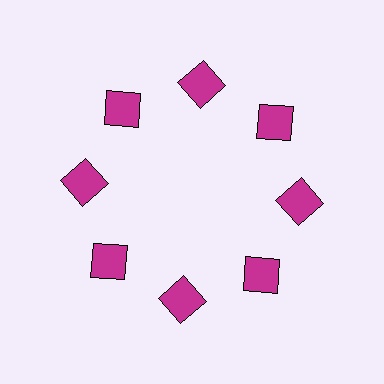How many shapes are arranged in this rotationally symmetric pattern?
There are 8 shapes, arranged in 8 groups of 1.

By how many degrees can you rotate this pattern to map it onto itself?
The pattern maps onto itself every 45 degrees of rotation.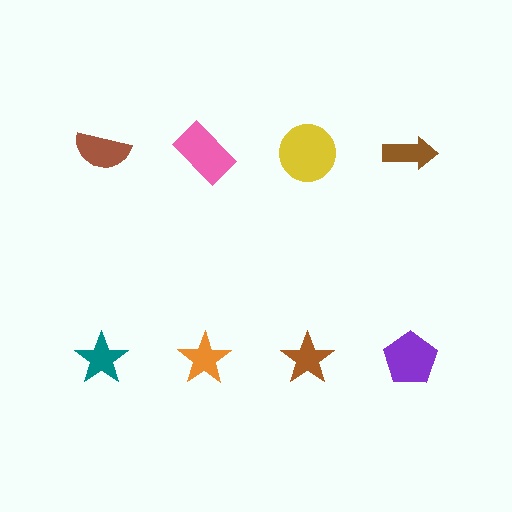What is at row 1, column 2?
A pink rectangle.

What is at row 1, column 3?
A yellow circle.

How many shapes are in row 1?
4 shapes.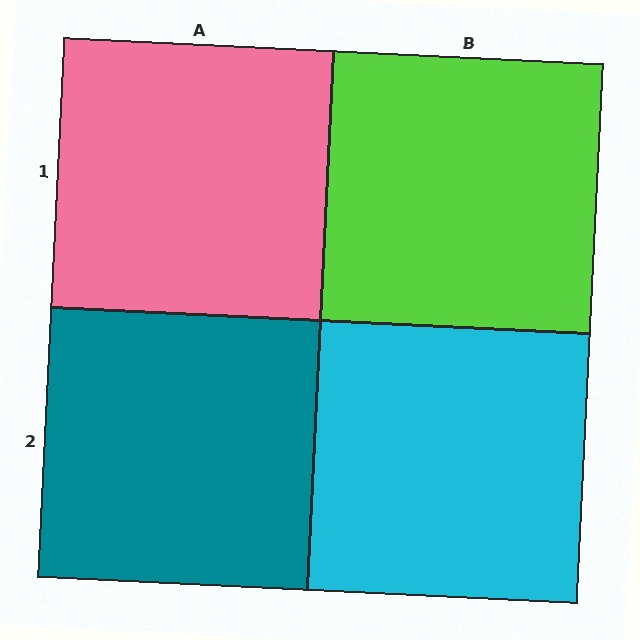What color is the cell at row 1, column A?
Pink.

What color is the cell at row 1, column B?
Lime.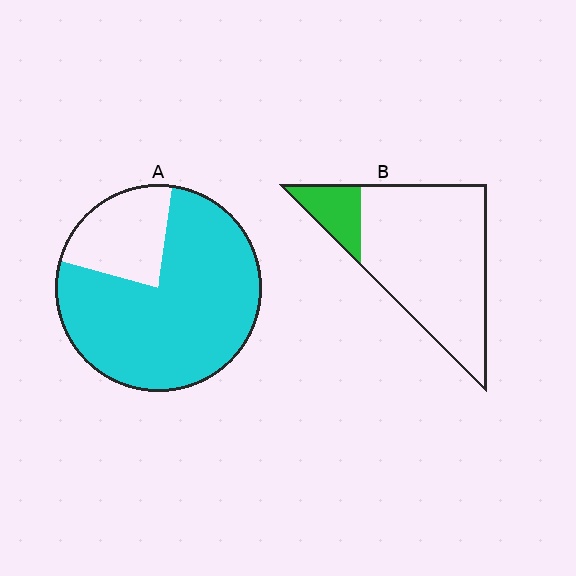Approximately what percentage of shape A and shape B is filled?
A is approximately 75% and B is approximately 15%.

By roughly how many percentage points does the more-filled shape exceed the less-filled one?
By roughly 60 percentage points (A over B).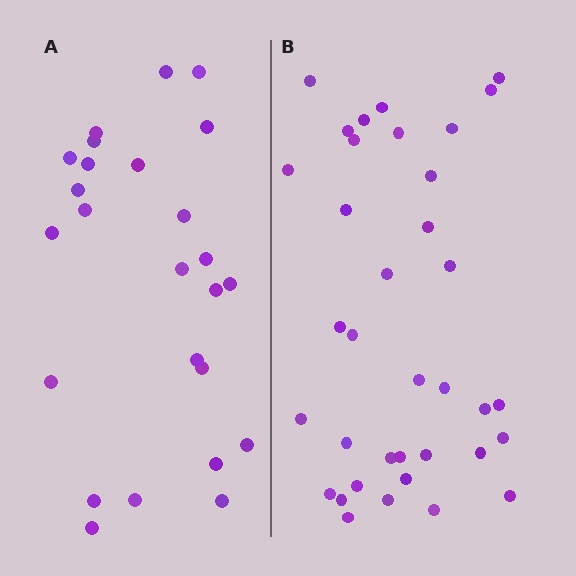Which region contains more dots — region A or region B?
Region B (the right region) has more dots.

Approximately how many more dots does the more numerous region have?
Region B has roughly 12 or so more dots than region A.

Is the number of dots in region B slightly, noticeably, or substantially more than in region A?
Region B has noticeably more, but not dramatically so. The ratio is roughly 1.4 to 1.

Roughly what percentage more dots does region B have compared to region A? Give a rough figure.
About 45% more.